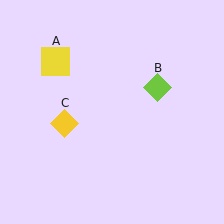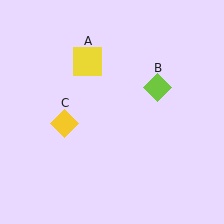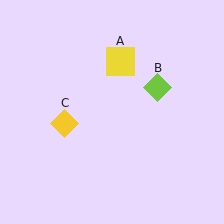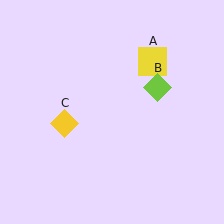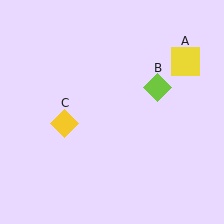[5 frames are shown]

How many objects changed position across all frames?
1 object changed position: yellow square (object A).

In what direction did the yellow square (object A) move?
The yellow square (object A) moved right.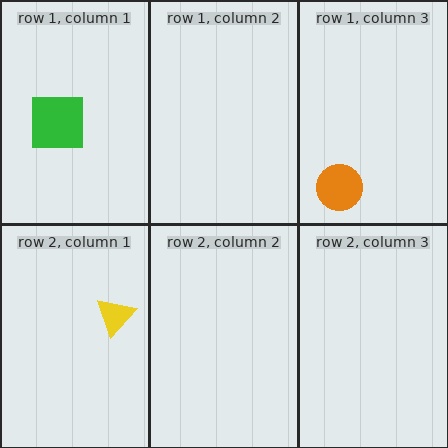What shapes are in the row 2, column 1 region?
The yellow triangle.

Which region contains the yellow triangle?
The row 2, column 1 region.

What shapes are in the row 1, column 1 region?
The green square.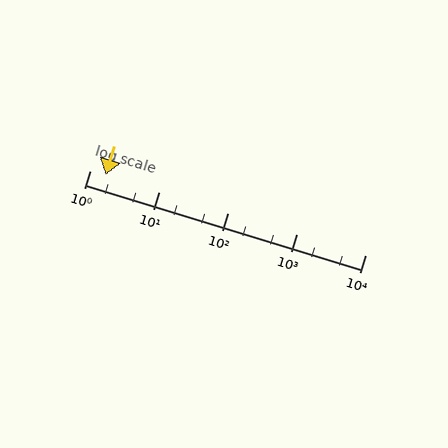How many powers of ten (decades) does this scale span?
The scale spans 4 decades, from 1 to 10000.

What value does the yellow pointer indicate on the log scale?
The pointer indicates approximately 1.7.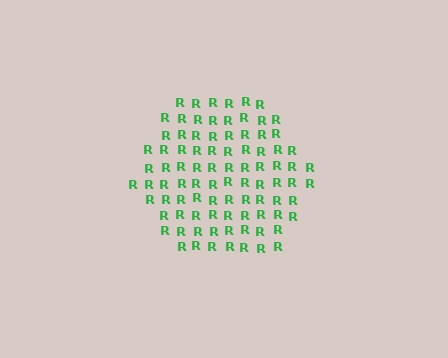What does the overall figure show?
The overall figure shows a hexagon.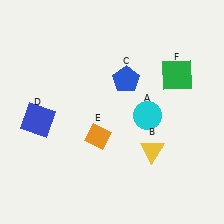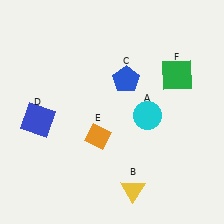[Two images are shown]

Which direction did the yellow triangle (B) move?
The yellow triangle (B) moved down.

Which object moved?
The yellow triangle (B) moved down.